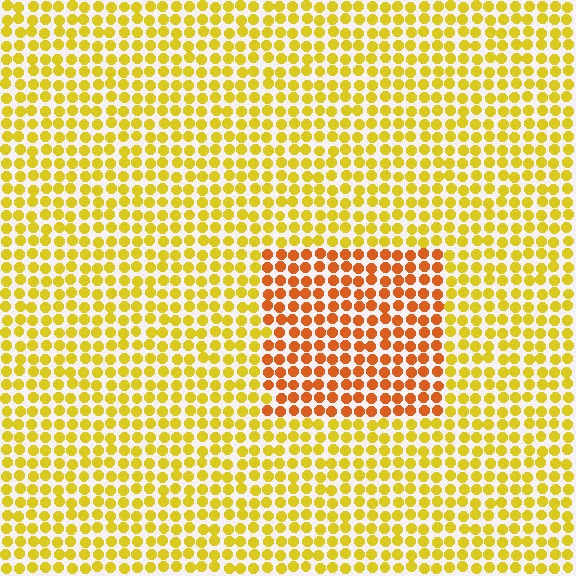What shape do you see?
I see a rectangle.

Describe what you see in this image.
The image is filled with small yellow elements in a uniform arrangement. A rectangle-shaped region is visible where the elements are tinted to a slightly different hue, forming a subtle color boundary.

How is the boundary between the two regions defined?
The boundary is defined purely by a slight shift in hue (about 34 degrees). Spacing, size, and orientation are identical on both sides.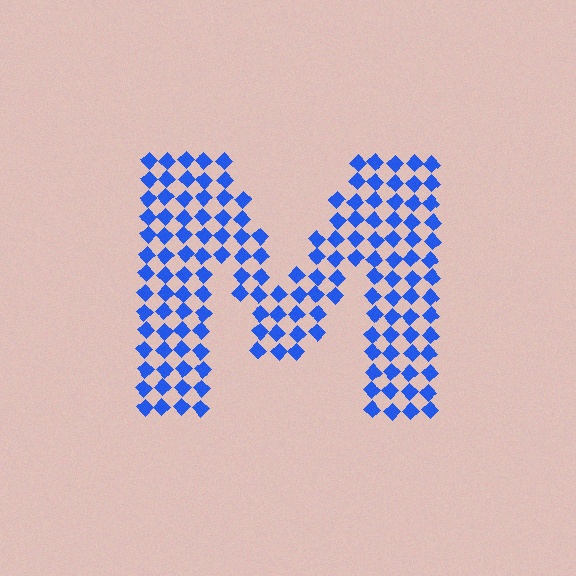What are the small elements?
The small elements are diamonds.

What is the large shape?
The large shape is the letter M.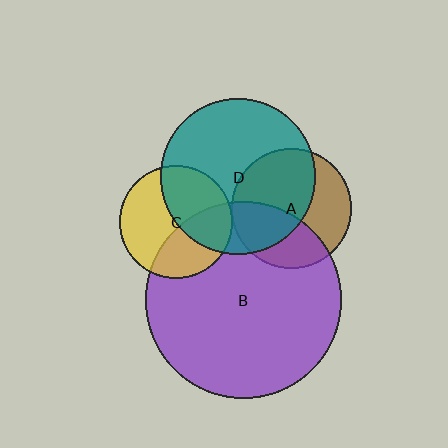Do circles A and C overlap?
Yes.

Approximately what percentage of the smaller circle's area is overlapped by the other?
Approximately 5%.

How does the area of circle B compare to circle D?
Approximately 1.6 times.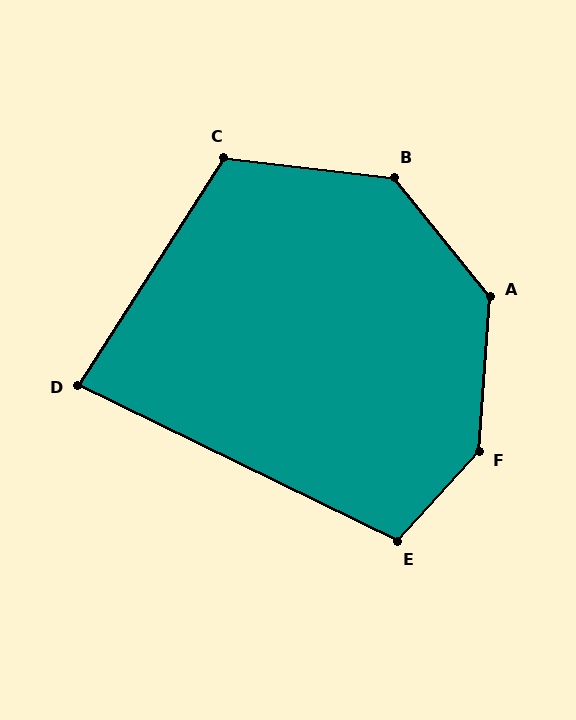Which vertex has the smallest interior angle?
D, at approximately 83 degrees.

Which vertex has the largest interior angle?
F, at approximately 142 degrees.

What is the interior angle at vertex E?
Approximately 106 degrees (obtuse).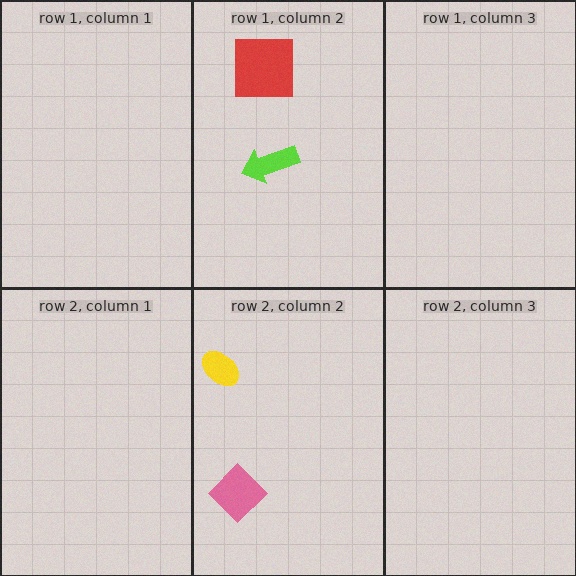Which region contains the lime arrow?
The row 1, column 2 region.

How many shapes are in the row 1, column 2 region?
2.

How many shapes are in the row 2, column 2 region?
2.